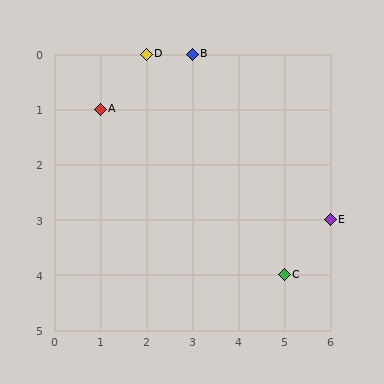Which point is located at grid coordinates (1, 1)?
Point A is at (1, 1).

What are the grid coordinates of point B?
Point B is at grid coordinates (3, 0).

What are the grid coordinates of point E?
Point E is at grid coordinates (6, 3).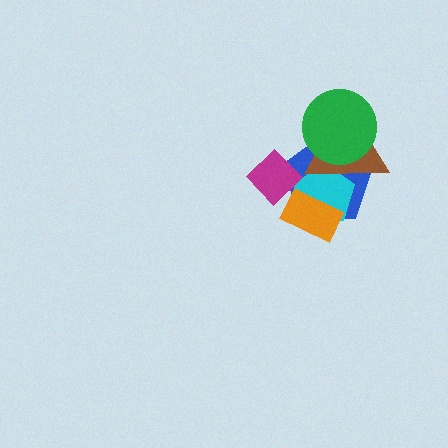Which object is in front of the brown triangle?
The green circle is in front of the brown triangle.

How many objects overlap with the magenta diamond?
2 objects overlap with the magenta diamond.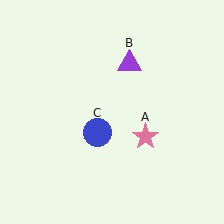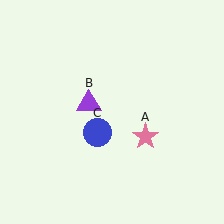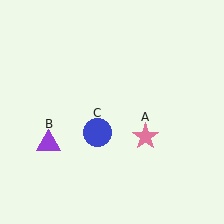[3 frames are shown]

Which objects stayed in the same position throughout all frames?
Pink star (object A) and blue circle (object C) remained stationary.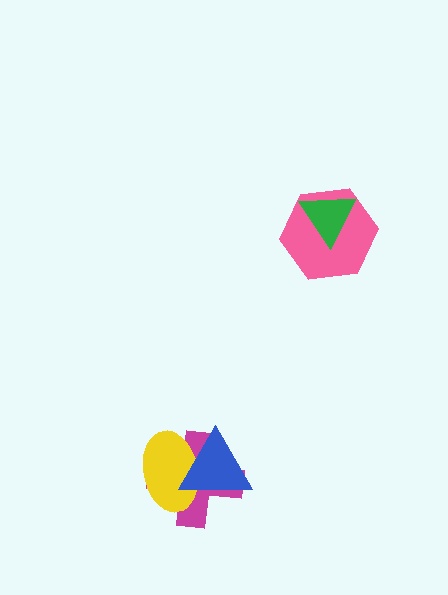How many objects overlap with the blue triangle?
2 objects overlap with the blue triangle.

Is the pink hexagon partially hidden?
Yes, it is partially covered by another shape.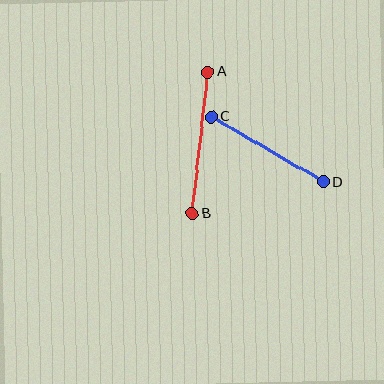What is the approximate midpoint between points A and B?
The midpoint is at approximately (200, 142) pixels.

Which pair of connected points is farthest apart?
Points A and B are farthest apart.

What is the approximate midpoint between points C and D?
The midpoint is at approximately (267, 149) pixels.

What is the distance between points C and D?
The distance is approximately 129 pixels.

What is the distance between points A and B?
The distance is approximately 142 pixels.